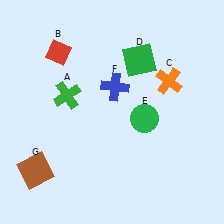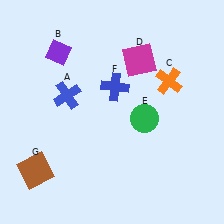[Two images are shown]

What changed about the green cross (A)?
In Image 1, A is green. In Image 2, it changed to blue.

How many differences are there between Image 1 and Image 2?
There are 3 differences between the two images.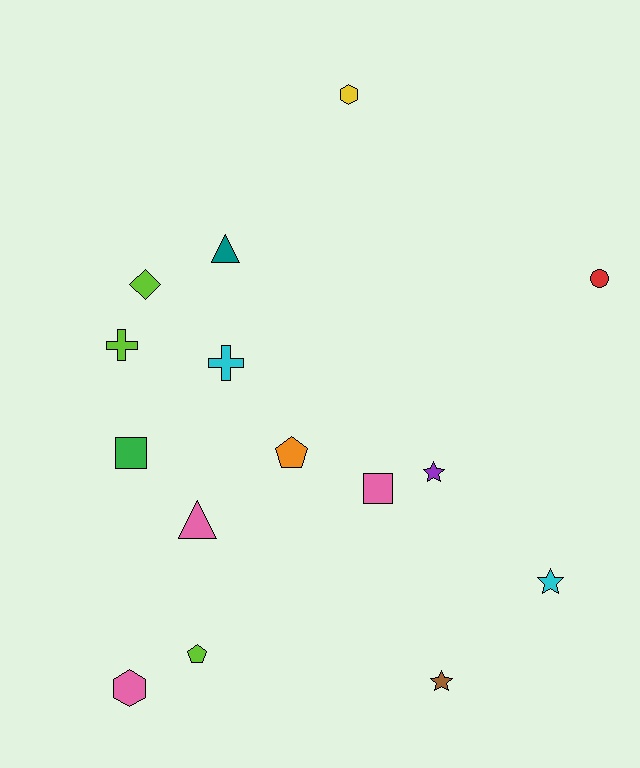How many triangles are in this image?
There are 2 triangles.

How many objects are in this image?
There are 15 objects.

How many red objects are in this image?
There is 1 red object.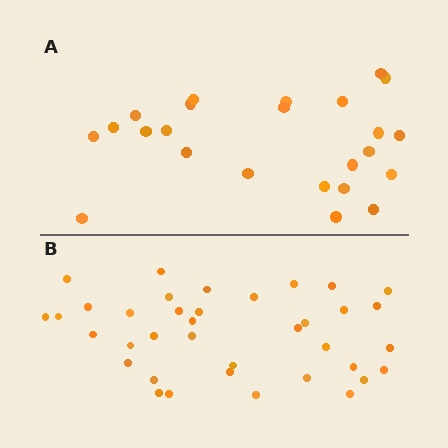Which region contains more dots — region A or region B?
Region B (the bottom region) has more dots.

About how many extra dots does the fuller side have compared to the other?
Region B has approximately 15 more dots than region A.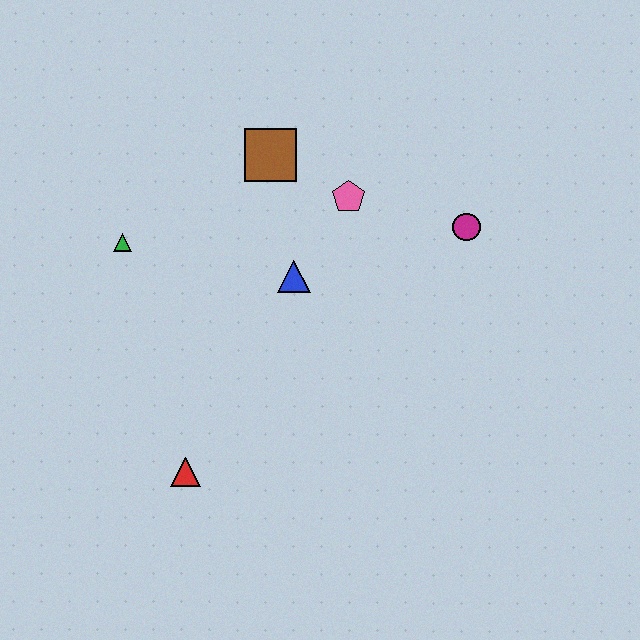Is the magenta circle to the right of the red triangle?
Yes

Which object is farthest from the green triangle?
The magenta circle is farthest from the green triangle.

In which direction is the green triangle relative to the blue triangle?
The green triangle is to the left of the blue triangle.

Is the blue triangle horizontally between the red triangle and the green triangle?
No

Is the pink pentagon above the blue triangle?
Yes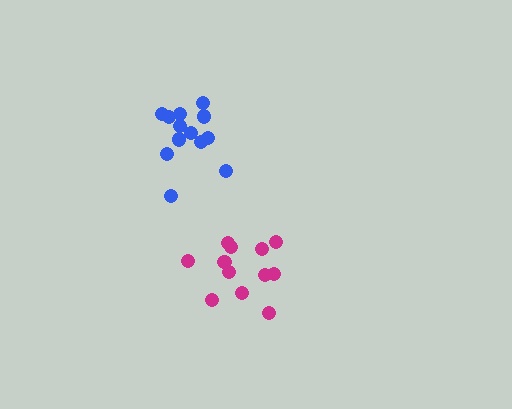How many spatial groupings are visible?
There are 2 spatial groupings.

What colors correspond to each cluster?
The clusters are colored: blue, magenta.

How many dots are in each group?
Group 1: 13 dots, Group 2: 12 dots (25 total).